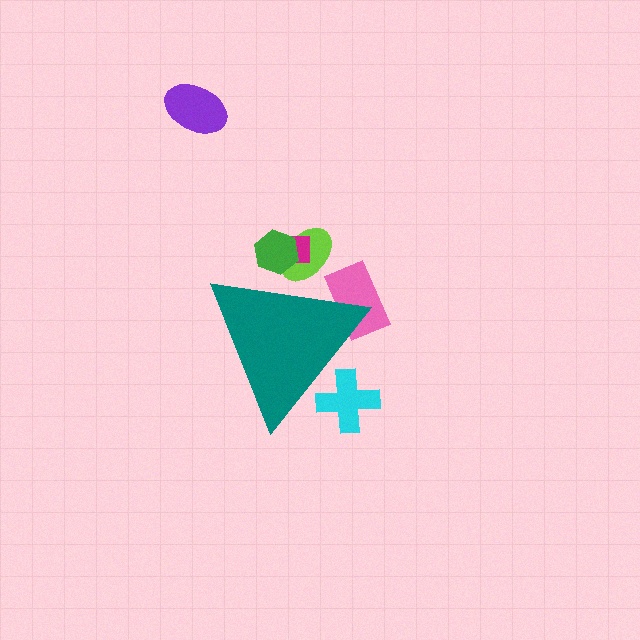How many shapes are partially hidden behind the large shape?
5 shapes are partially hidden.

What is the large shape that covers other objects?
A teal triangle.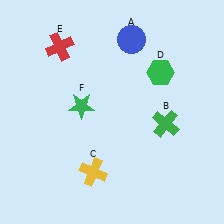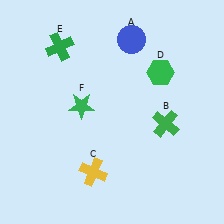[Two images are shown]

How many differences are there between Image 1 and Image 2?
There is 1 difference between the two images.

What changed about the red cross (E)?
In Image 1, E is red. In Image 2, it changed to green.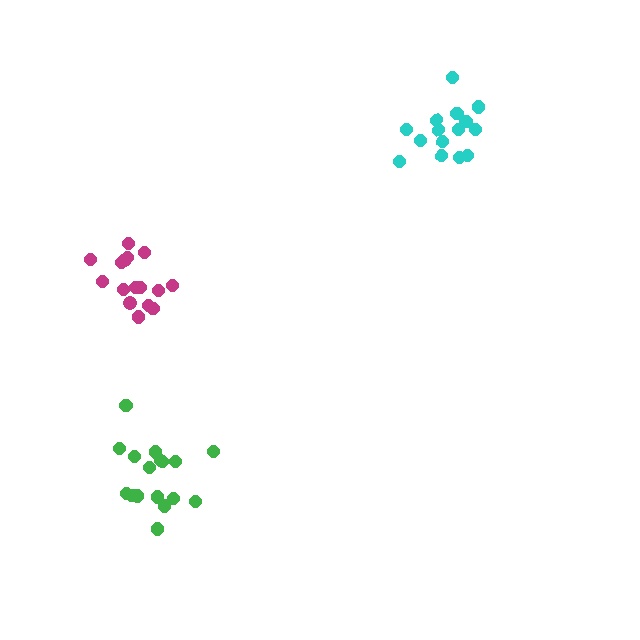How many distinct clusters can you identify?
There are 3 distinct clusters.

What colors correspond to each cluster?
The clusters are colored: magenta, green, cyan.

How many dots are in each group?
Group 1: 16 dots, Group 2: 17 dots, Group 3: 15 dots (48 total).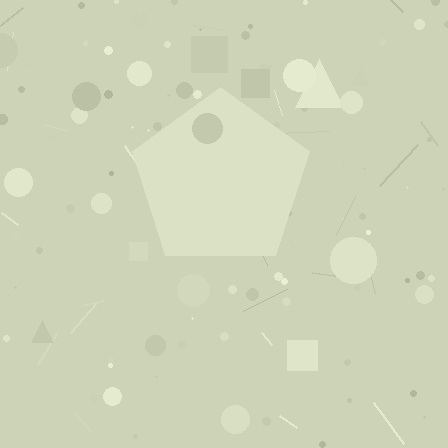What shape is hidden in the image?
A pentagon is hidden in the image.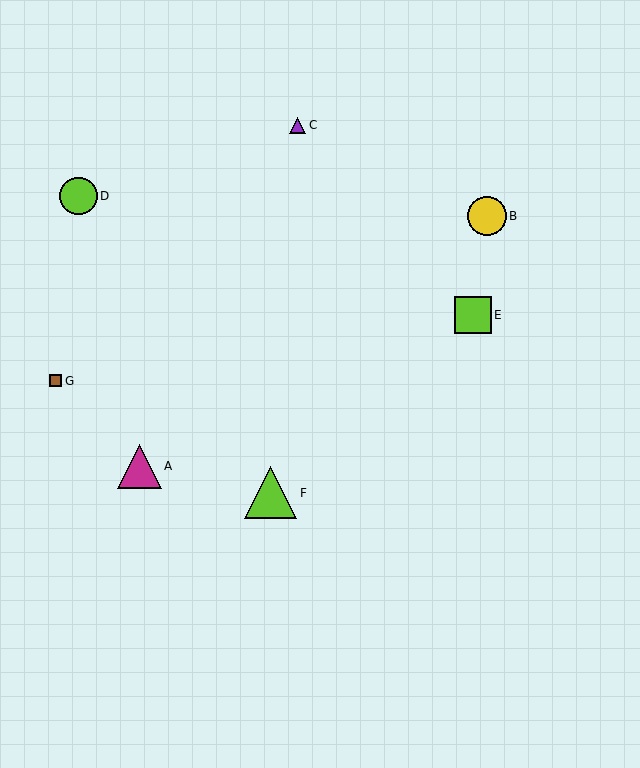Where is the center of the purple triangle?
The center of the purple triangle is at (297, 125).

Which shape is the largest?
The lime triangle (labeled F) is the largest.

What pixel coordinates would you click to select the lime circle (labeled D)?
Click at (78, 196) to select the lime circle D.